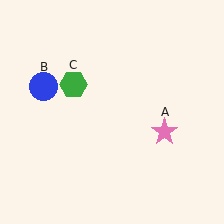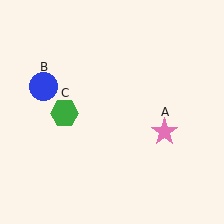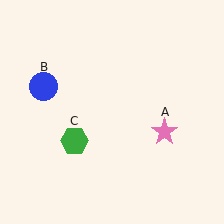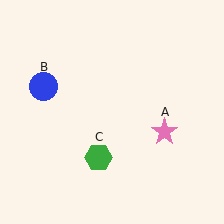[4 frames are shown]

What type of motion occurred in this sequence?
The green hexagon (object C) rotated counterclockwise around the center of the scene.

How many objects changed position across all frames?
1 object changed position: green hexagon (object C).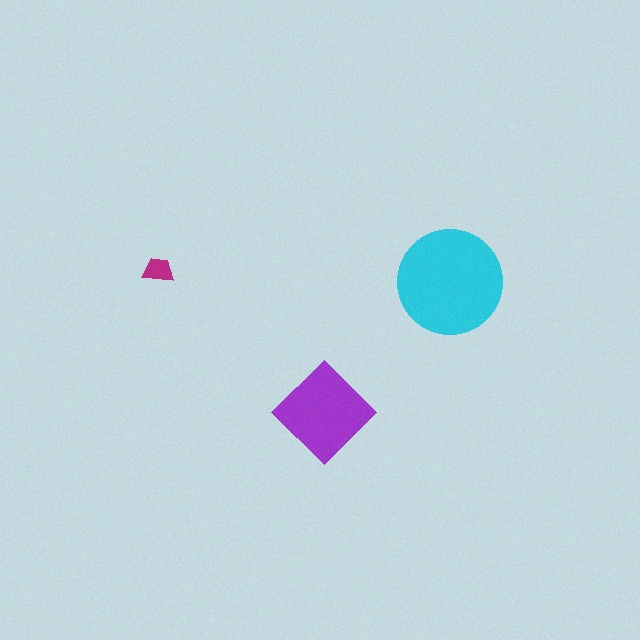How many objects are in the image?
There are 3 objects in the image.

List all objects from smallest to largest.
The magenta trapezoid, the purple diamond, the cyan circle.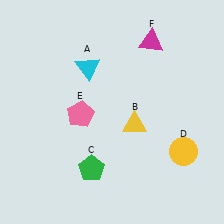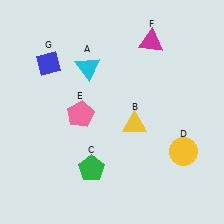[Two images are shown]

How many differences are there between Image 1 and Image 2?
There is 1 difference between the two images.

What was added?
A blue diamond (G) was added in Image 2.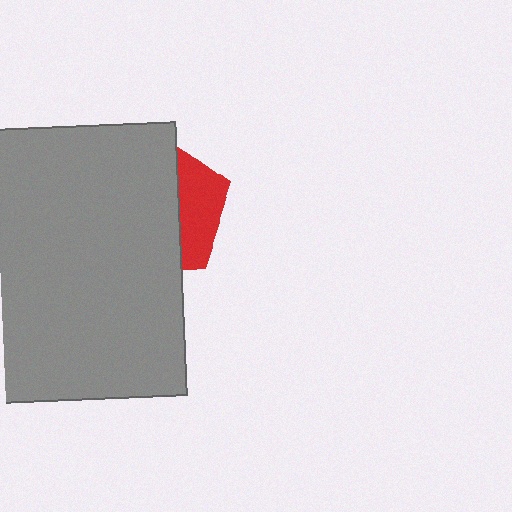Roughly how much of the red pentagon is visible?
A small part of it is visible (roughly 30%).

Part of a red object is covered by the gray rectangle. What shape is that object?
It is a pentagon.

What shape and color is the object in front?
The object in front is a gray rectangle.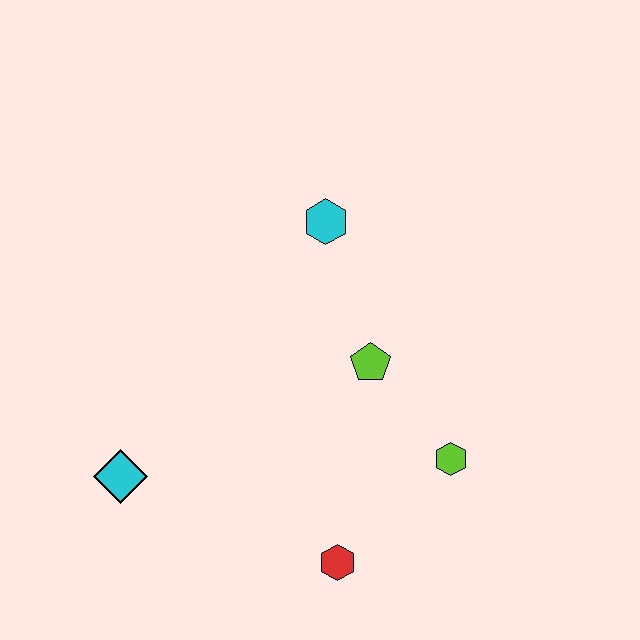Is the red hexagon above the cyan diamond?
No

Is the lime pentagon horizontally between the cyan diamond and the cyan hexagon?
No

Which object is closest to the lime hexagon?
The lime pentagon is closest to the lime hexagon.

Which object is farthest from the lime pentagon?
The cyan diamond is farthest from the lime pentagon.